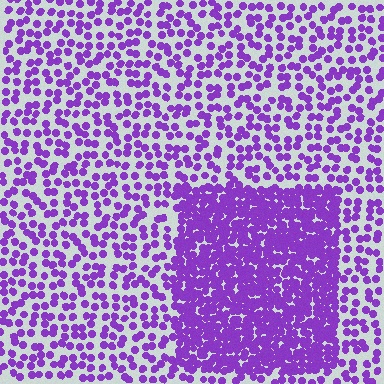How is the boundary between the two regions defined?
The boundary is defined by a change in element density (approximately 2.5x ratio). All elements are the same color, size, and shape.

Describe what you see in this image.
The image contains small purple elements arranged at two different densities. A rectangle-shaped region is visible where the elements are more densely packed than the surrounding area.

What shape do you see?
I see a rectangle.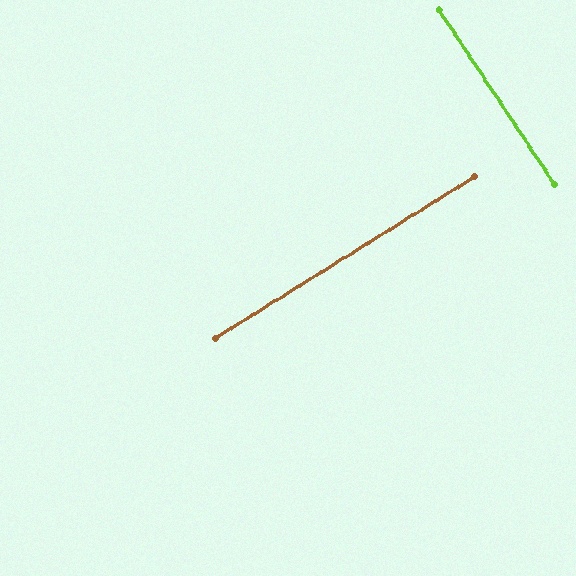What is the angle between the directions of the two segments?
Approximately 88 degrees.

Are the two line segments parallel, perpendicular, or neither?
Perpendicular — they meet at approximately 88°.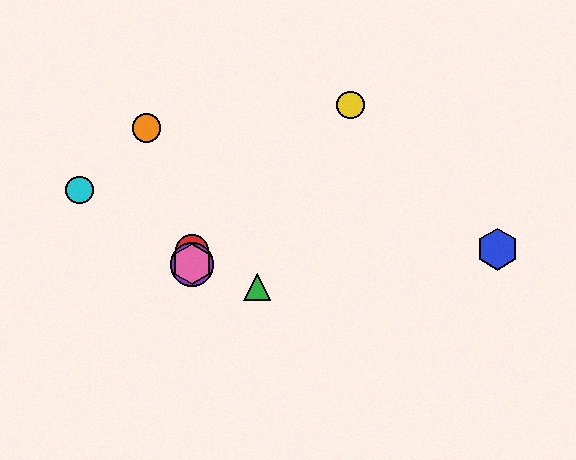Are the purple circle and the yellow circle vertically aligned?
No, the purple circle is at x≈192 and the yellow circle is at x≈351.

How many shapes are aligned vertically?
3 shapes (the red circle, the purple circle, the pink hexagon) are aligned vertically.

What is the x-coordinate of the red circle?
The red circle is at x≈192.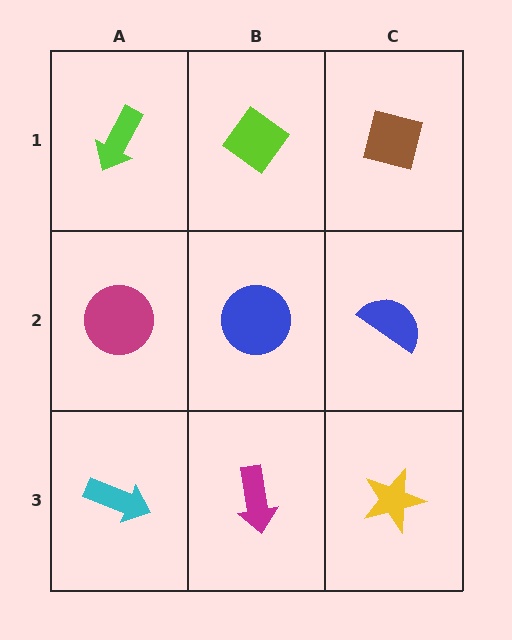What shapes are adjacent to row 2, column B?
A lime diamond (row 1, column B), a magenta arrow (row 3, column B), a magenta circle (row 2, column A), a blue semicircle (row 2, column C).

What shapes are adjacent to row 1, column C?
A blue semicircle (row 2, column C), a lime diamond (row 1, column B).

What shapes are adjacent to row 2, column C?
A brown square (row 1, column C), a yellow star (row 3, column C), a blue circle (row 2, column B).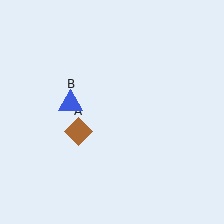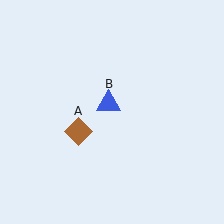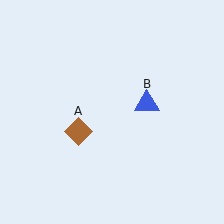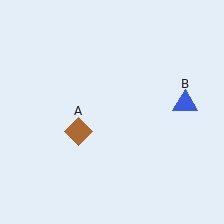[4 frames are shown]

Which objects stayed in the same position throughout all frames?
Brown diamond (object A) remained stationary.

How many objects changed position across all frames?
1 object changed position: blue triangle (object B).